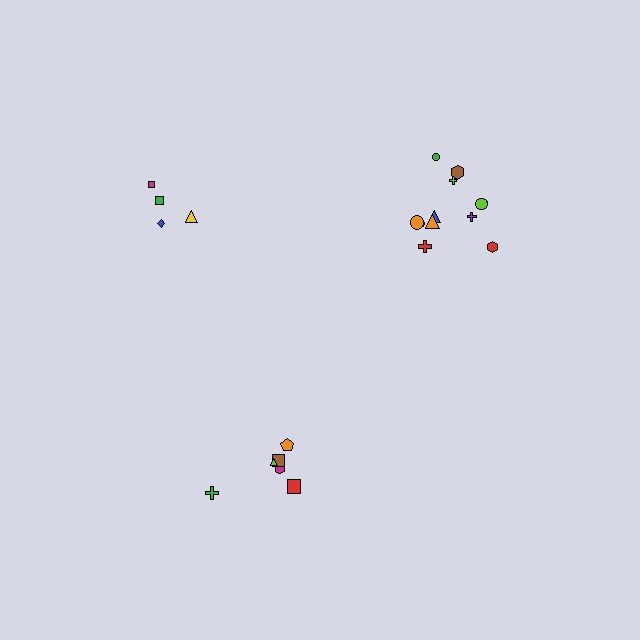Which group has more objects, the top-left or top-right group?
The top-right group.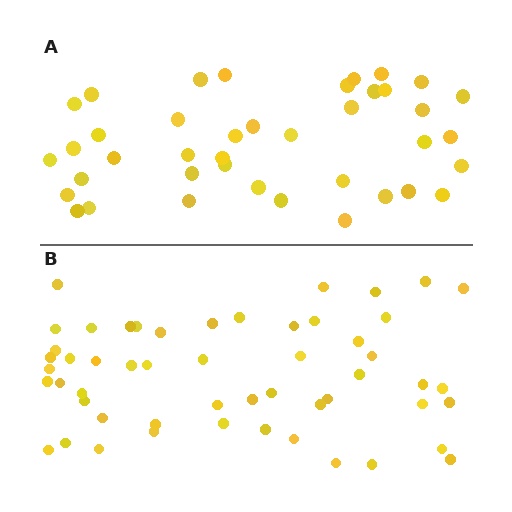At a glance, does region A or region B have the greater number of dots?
Region B (the bottom region) has more dots.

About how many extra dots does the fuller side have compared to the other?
Region B has approximately 15 more dots than region A.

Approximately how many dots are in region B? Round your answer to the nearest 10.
About 50 dots. (The exact count is 53, which rounds to 50.)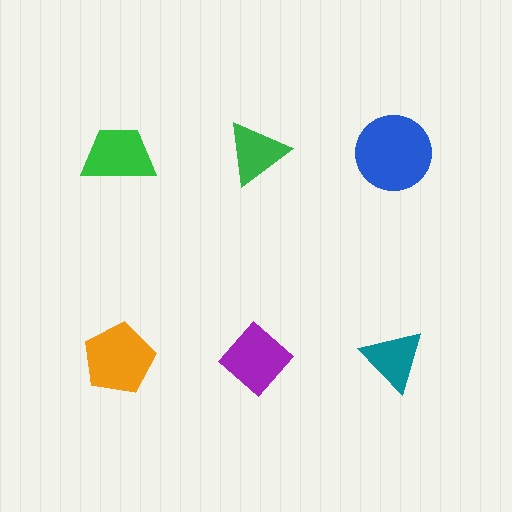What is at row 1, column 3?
A blue circle.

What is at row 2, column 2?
A purple diamond.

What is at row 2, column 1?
An orange pentagon.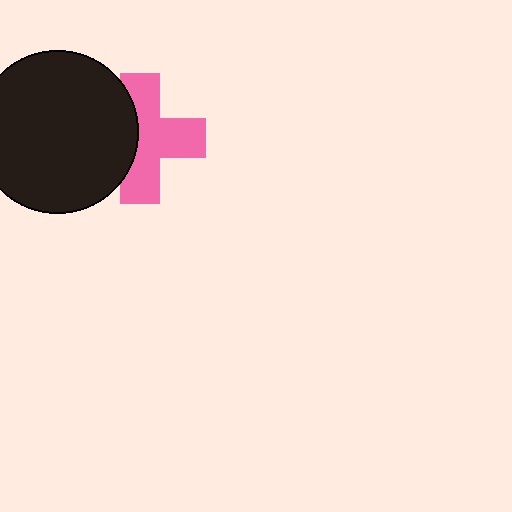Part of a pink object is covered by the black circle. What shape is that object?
It is a cross.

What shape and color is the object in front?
The object in front is a black circle.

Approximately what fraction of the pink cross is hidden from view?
Roughly 36% of the pink cross is hidden behind the black circle.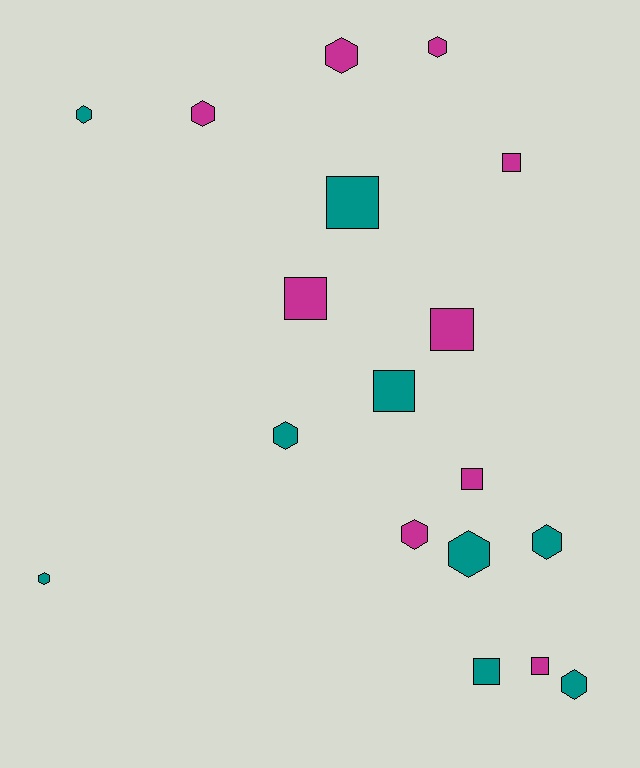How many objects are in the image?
There are 18 objects.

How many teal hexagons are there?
There are 6 teal hexagons.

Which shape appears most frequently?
Hexagon, with 10 objects.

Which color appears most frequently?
Magenta, with 9 objects.